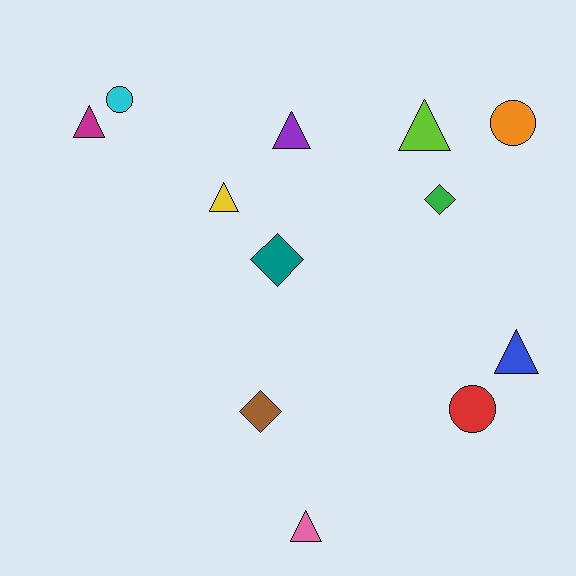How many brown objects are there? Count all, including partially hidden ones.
There is 1 brown object.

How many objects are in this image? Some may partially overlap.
There are 12 objects.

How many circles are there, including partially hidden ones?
There are 3 circles.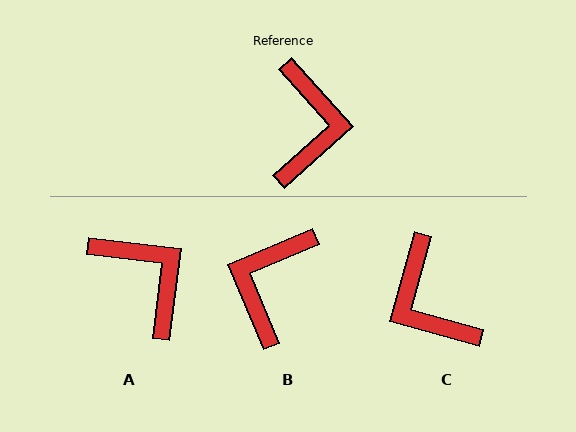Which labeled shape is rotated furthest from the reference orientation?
B, about 160 degrees away.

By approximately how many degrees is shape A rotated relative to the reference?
Approximately 41 degrees counter-clockwise.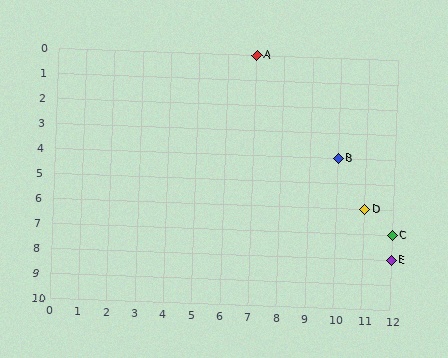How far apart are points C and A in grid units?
Points C and A are 5 columns and 7 rows apart (about 8.6 grid units diagonally).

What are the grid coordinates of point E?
Point E is at grid coordinates (12, 8).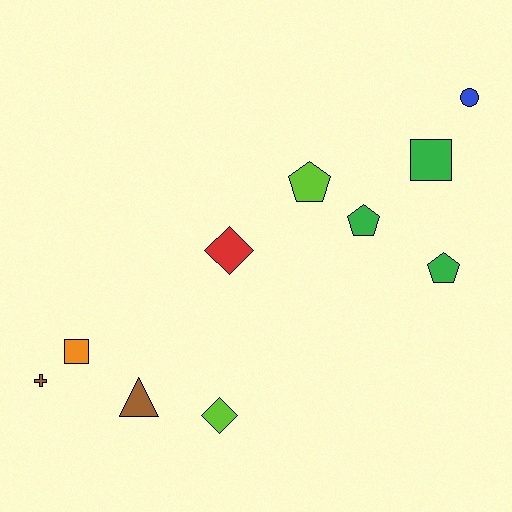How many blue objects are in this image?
There is 1 blue object.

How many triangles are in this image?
There is 1 triangle.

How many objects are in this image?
There are 10 objects.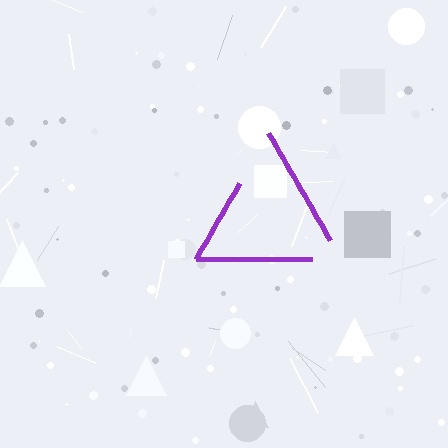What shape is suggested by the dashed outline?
The dashed outline suggests a triangle.